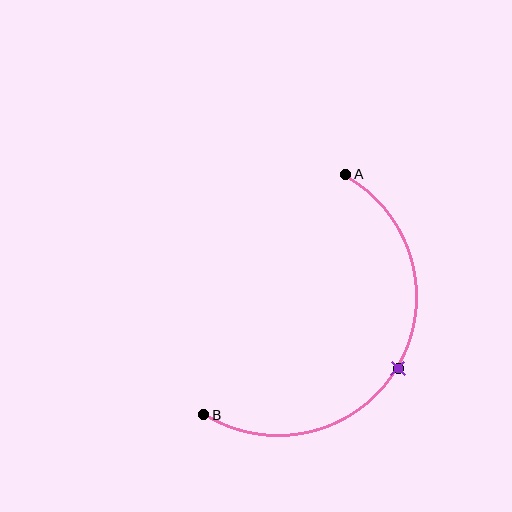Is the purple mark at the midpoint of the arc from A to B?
Yes. The purple mark lies on the arc at equal arc-length from both A and B — it is the arc midpoint.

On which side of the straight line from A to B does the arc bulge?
The arc bulges to the right of the straight line connecting A and B.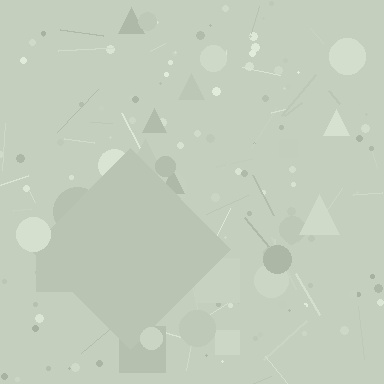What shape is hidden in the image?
A diamond is hidden in the image.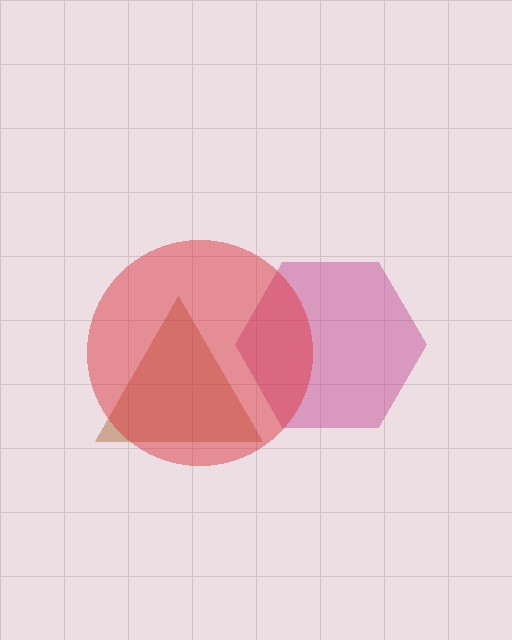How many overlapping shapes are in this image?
There are 3 overlapping shapes in the image.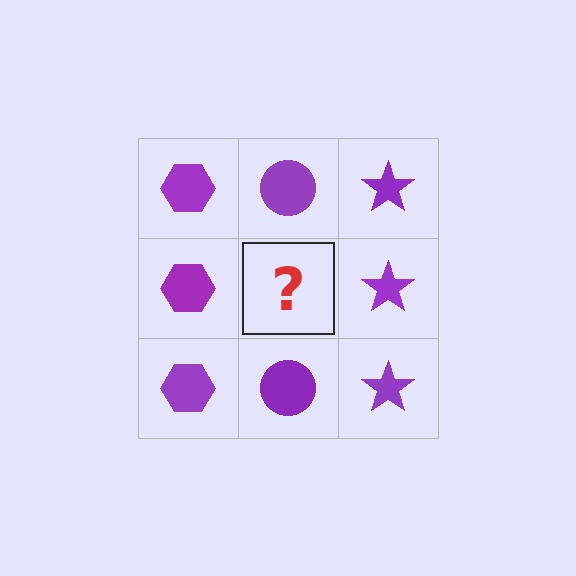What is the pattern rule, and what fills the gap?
The rule is that each column has a consistent shape. The gap should be filled with a purple circle.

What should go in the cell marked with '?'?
The missing cell should contain a purple circle.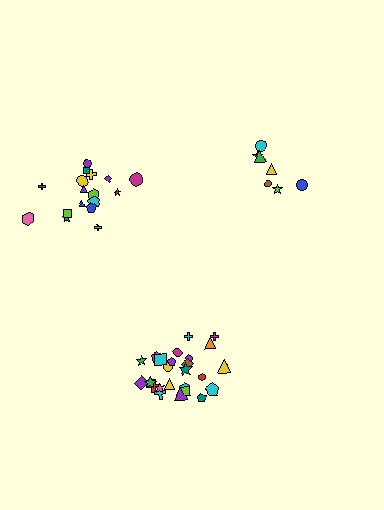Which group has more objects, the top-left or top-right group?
The top-left group.